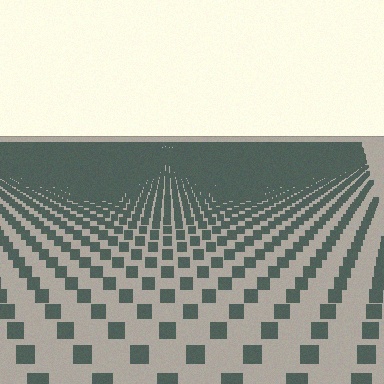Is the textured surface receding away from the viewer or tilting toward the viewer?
The surface is receding away from the viewer. Texture elements get smaller and denser toward the top.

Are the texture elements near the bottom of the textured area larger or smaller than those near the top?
Larger. Near the bottom, elements are closer to the viewer and appear at a bigger on-screen size.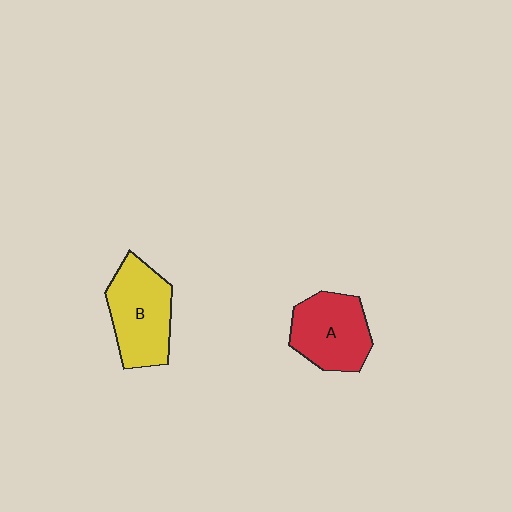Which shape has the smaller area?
Shape A (red).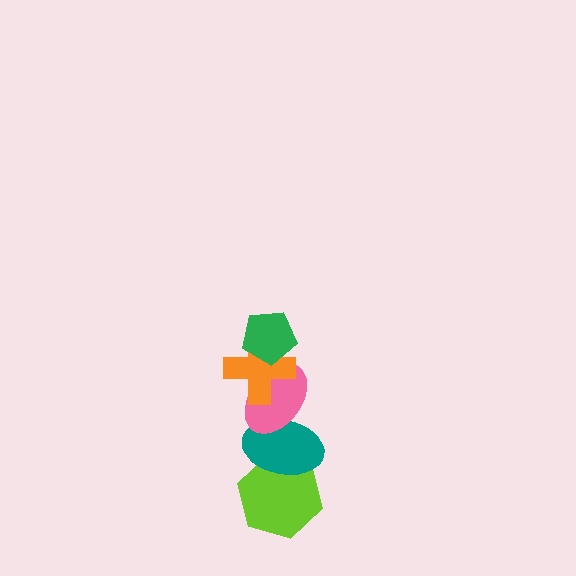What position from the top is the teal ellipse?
The teal ellipse is 4th from the top.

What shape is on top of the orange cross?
The green pentagon is on top of the orange cross.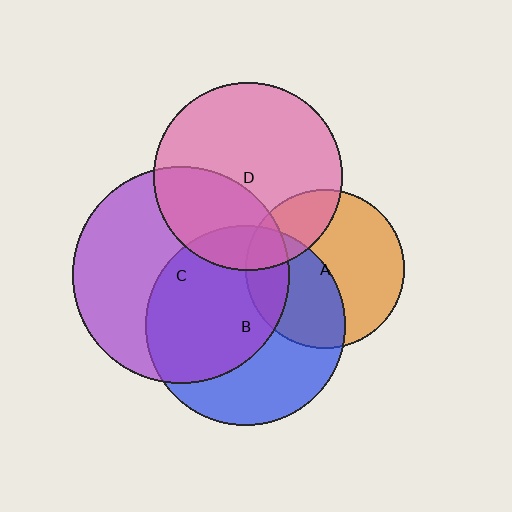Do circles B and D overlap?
Yes.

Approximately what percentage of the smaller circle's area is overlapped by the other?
Approximately 15%.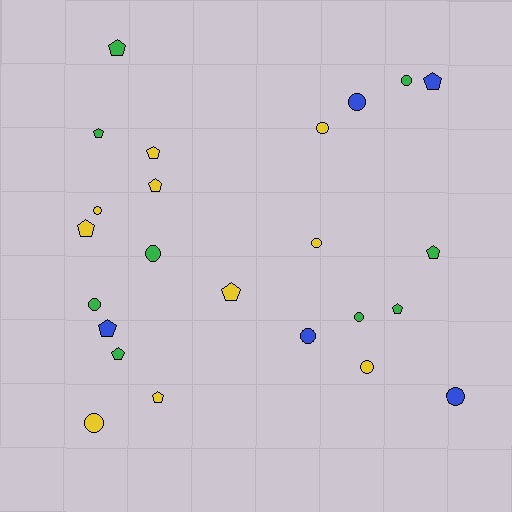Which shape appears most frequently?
Circle, with 12 objects.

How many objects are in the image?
There are 24 objects.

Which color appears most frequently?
Yellow, with 10 objects.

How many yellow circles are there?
There are 5 yellow circles.